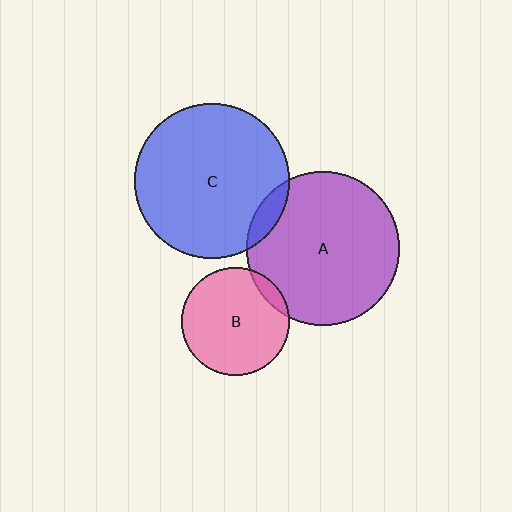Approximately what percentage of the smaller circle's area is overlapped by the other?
Approximately 5%.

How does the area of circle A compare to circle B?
Approximately 2.0 times.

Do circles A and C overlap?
Yes.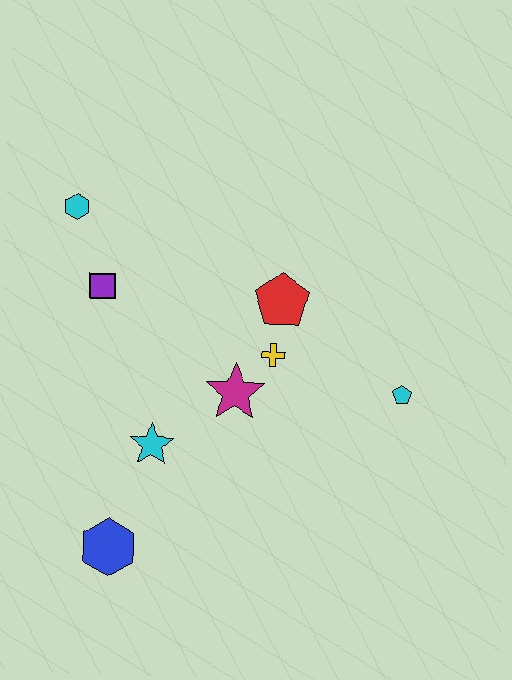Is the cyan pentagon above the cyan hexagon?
No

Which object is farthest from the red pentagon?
The blue hexagon is farthest from the red pentagon.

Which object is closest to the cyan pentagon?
The yellow cross is closest to the cyan pentagon.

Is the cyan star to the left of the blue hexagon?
No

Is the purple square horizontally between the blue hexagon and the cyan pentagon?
No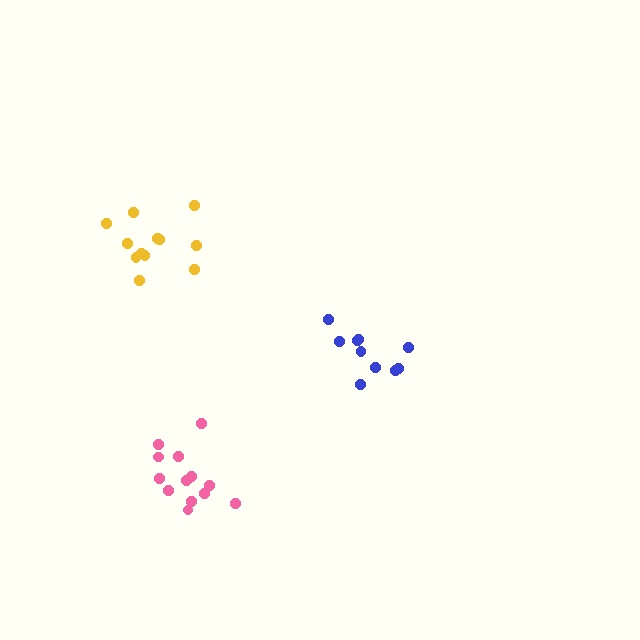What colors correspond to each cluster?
The clusters are colored: pink, yellow, blue.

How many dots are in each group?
Group 1: 13 dots, Group 2: 12 dots, Group 3: 10 dots (35 total).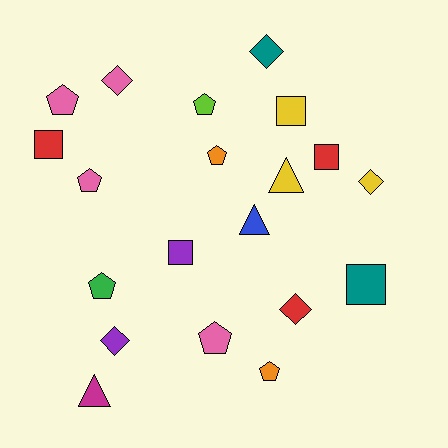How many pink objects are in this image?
There are 4 pink objects.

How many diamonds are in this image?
There are 5 diamonds.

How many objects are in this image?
There are 20 objects.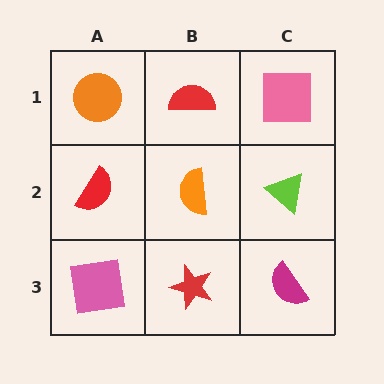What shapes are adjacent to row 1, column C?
A lime triangle (row 2, column C), a red semicircle (row 1, column B).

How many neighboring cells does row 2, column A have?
3.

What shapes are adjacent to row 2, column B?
A red semicircle (row 1, column B), a red star (row 3, column B), a red semicircle (row 2, column A), a lime triangle (row 2, column C).